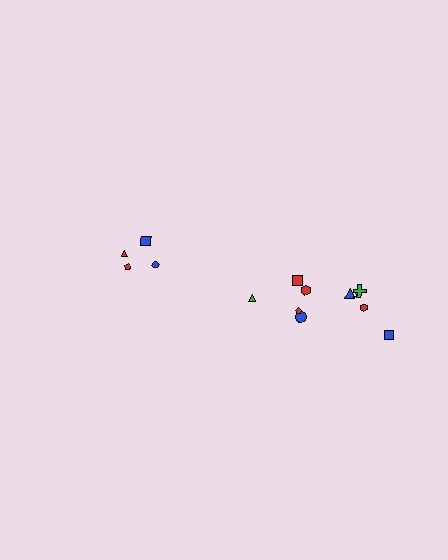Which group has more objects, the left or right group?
The right group.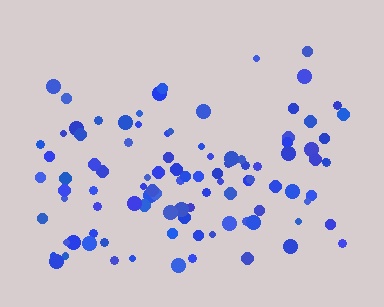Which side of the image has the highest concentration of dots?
The bottom.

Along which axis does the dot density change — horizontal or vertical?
Vertical.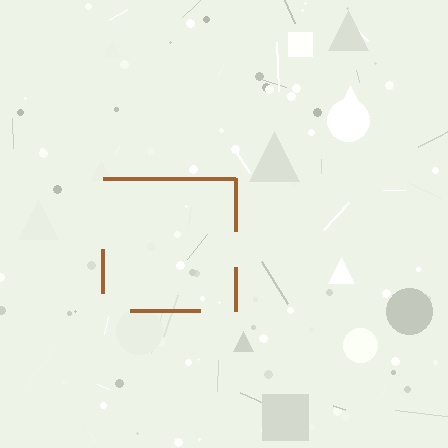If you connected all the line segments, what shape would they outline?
They would outline a square.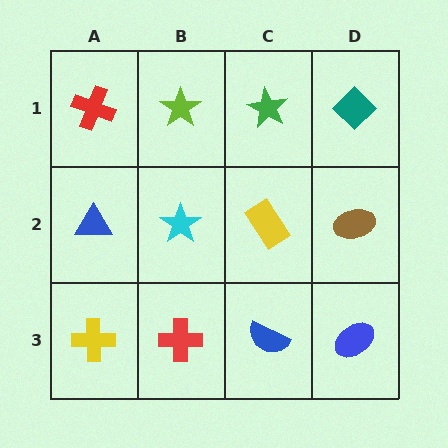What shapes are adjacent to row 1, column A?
A blue triangle (row 2, column A), a lime star (row 1, column B).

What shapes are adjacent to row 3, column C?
A yellow rectangle (row 2, column C), a red cross (row 3, column B), a blue ellipse (row 3, column D).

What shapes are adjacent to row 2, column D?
A teal diamond (row 1, column D), a blue ellipse (row 3, column D), a yellow rectangle (row 2, column C).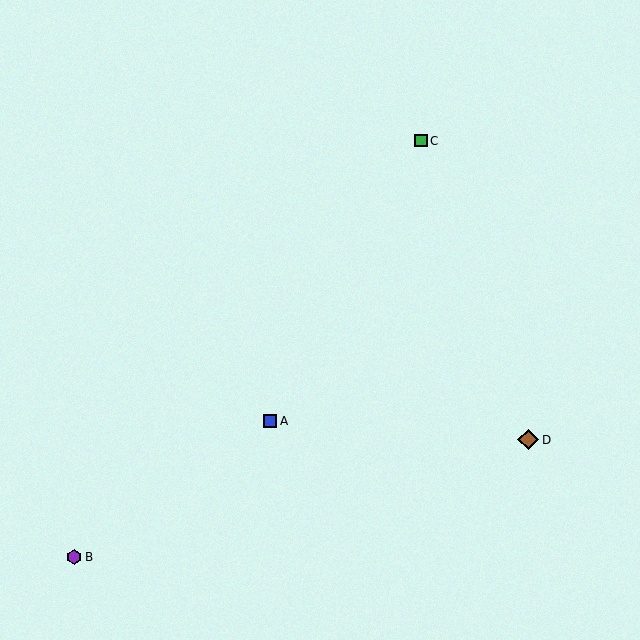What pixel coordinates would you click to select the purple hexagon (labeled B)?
Click at (74, 557) to select the purple hexagon B.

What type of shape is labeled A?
Shape A is a blue square.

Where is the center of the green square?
The center of the green square is at (421, 141).